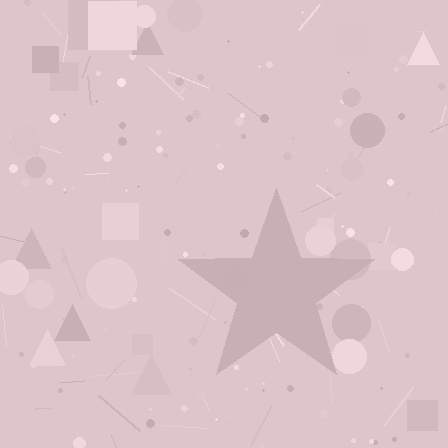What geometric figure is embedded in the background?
A star is embedded in the background.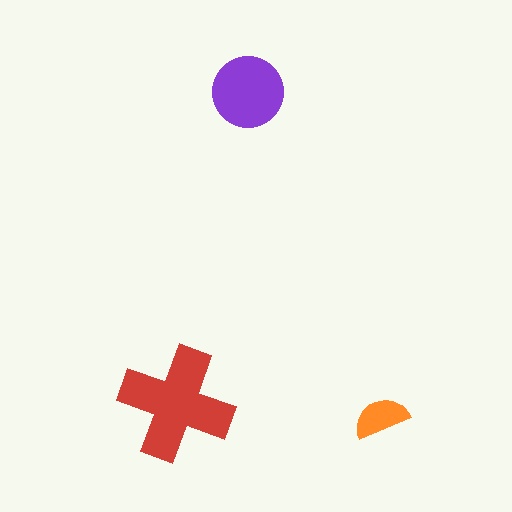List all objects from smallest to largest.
The orange semicircle, the purple circle, the red cross.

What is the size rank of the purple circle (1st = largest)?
2nd.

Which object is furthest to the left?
The red cross is leftmost.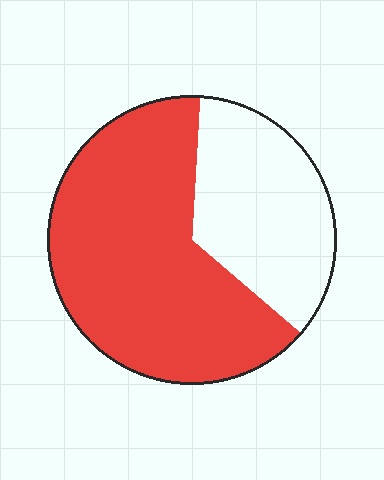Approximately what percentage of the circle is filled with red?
Approximately 65%.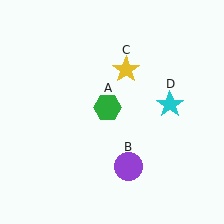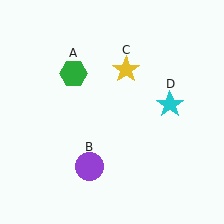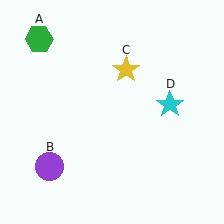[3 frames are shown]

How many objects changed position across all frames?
2 objects changed position: green hexagon (object A), purple circle (object B).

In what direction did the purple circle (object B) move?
The purple circle (object B) moved left.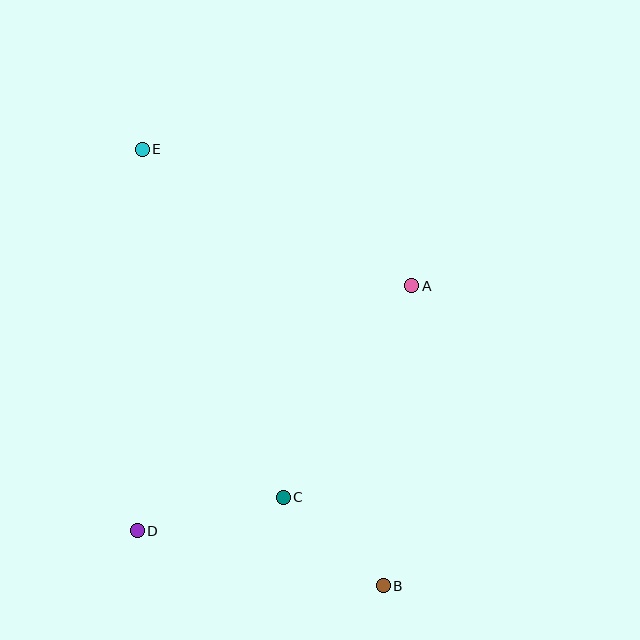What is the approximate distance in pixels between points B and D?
The distance between B and D is approximately 252 pixels.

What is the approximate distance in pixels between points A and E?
The distance between A and E is approximately 302 pixels.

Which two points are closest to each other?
Points B and C are closest to each other.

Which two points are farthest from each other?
Points B and E are farthest from each other.